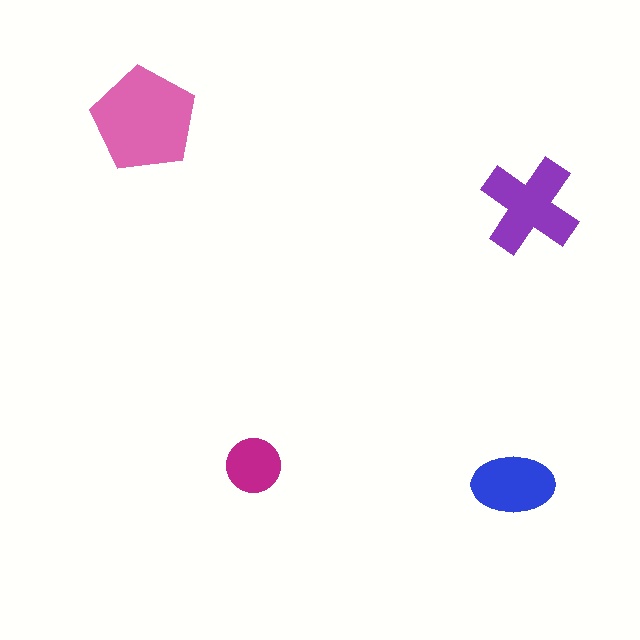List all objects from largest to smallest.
The pink pentagon, the purple cross, the blue ellipse, the magenta circle.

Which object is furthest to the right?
The purple cross is rightmost.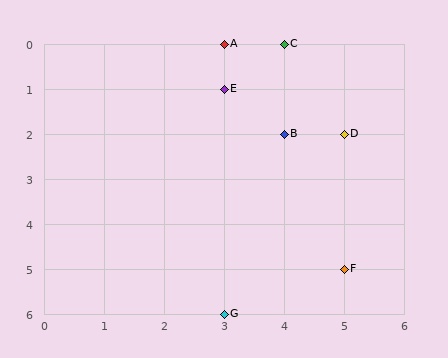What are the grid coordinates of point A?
Point A is at grid coordinates (3, 0).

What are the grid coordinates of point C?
Point C is at grid coordinates (4, 0).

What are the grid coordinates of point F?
Point F is at grid coordinates (5, 5).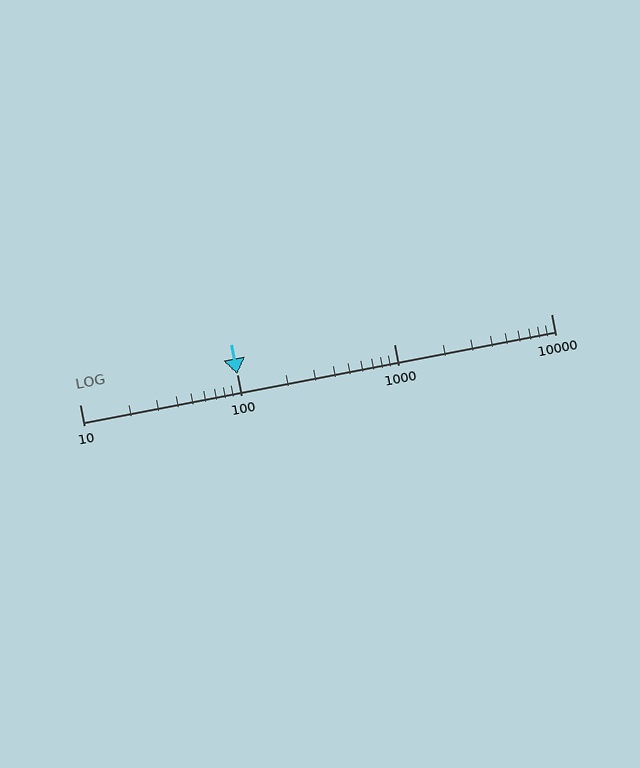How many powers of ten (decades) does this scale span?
The scale spans 3 decades, from 10 to 10000.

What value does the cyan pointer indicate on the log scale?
The pointer indicates approximately 100.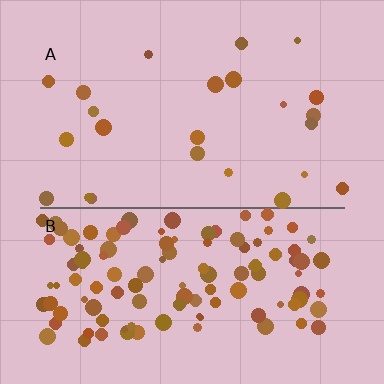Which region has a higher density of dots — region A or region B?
B (the bottom).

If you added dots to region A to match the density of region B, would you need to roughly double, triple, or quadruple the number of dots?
Approximately quadruple.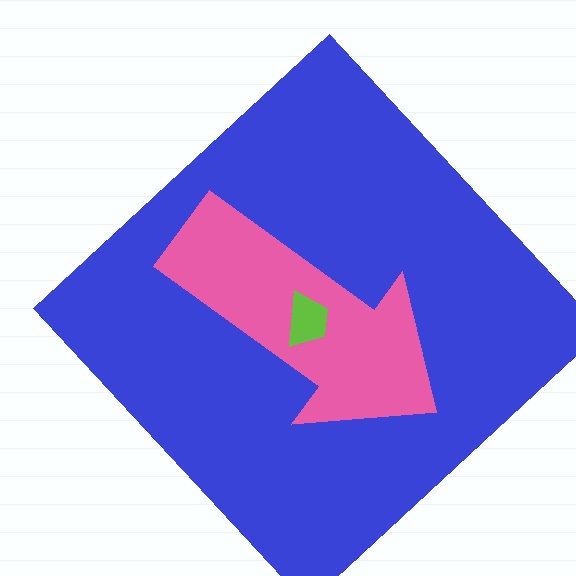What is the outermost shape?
The blue diamond.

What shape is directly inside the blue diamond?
The pink arrow.